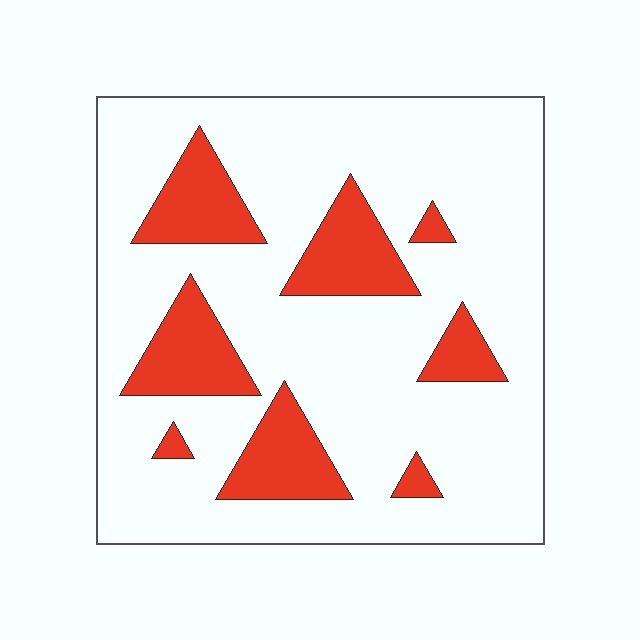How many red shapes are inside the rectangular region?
8.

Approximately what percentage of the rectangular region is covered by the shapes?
Approximately 20%.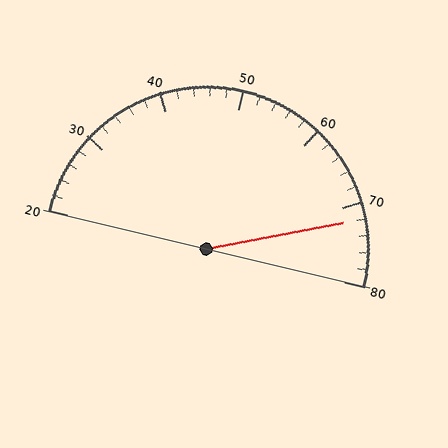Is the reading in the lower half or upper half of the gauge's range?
The reading is in the upper half of the range (20 to 80).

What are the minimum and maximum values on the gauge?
The gauge ranges from 20 to 80.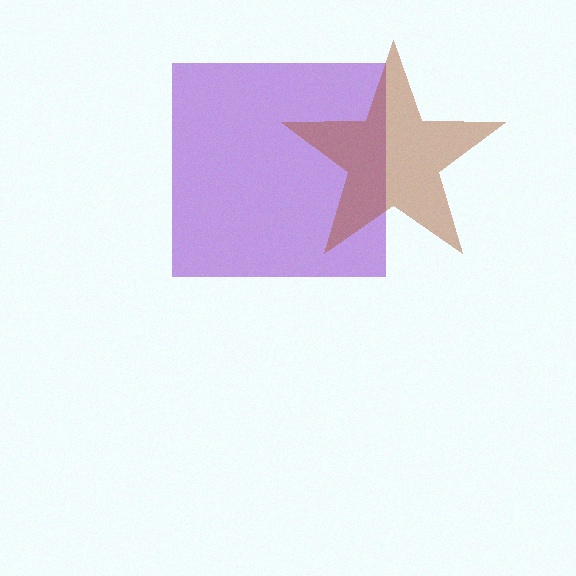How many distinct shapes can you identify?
There are 2 distinct shapes: a purple square, a brown star.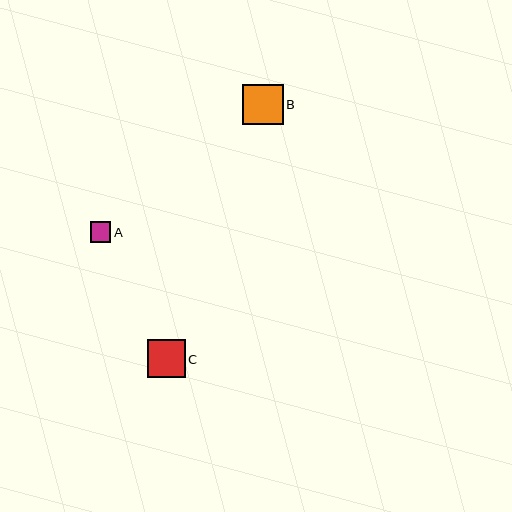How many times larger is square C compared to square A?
Square C is approximately 1.8 times the size of square A.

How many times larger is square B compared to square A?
Square B is approximately 2.0 times the size of square A.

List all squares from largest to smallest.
From largest to smallest: B, C, A.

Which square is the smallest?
Square A is the smallest with a size of approximately 20 pixels.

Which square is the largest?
Square B is the largest with a size of approximately 41 pixels.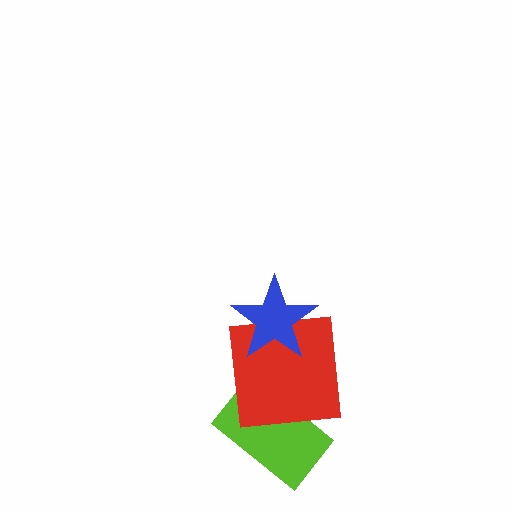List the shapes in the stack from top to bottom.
From top to bottom: the blue star, the red square, the lime rectangle.